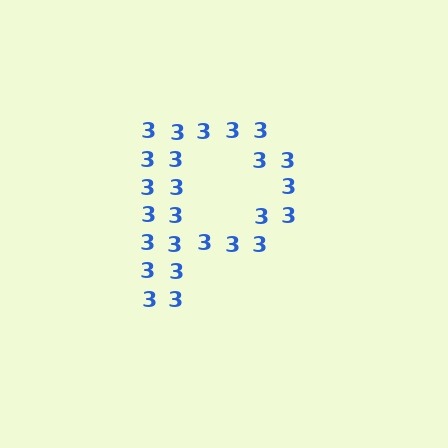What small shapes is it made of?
It is made of small digit 3's.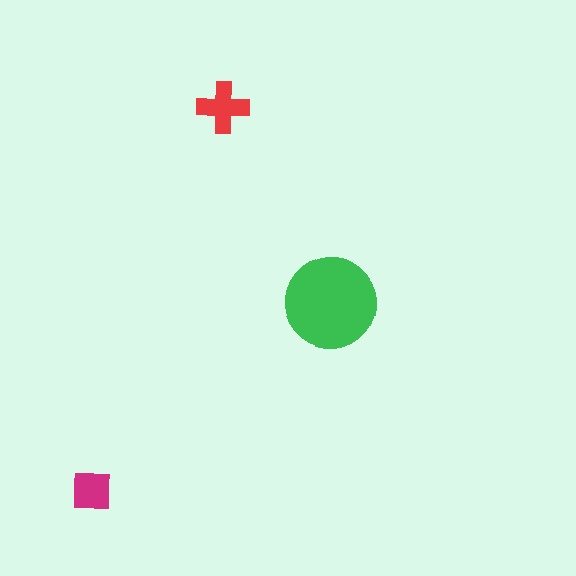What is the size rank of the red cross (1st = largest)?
2nd.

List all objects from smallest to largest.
The magenta square, the red cross, the green circle.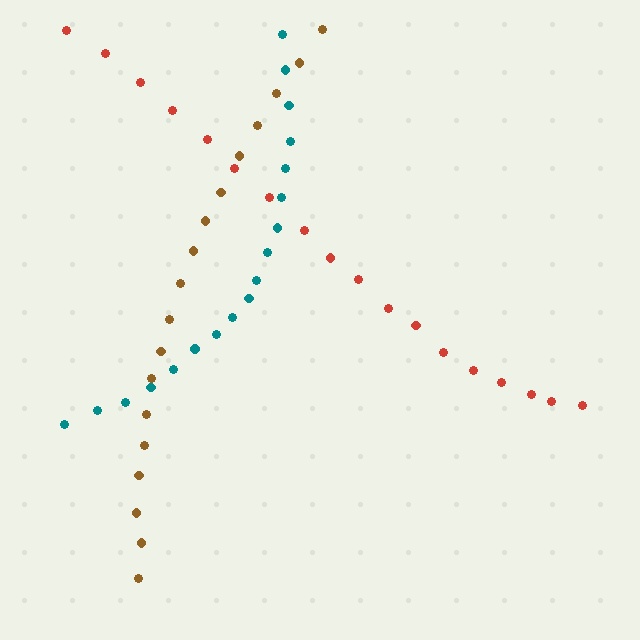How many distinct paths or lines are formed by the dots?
There are 3 distinct paths.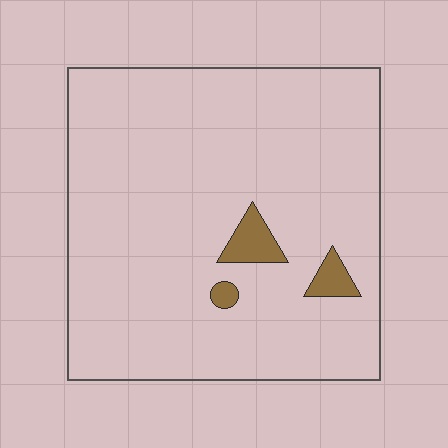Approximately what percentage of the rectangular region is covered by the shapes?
Approximately 5%.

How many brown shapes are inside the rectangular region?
3.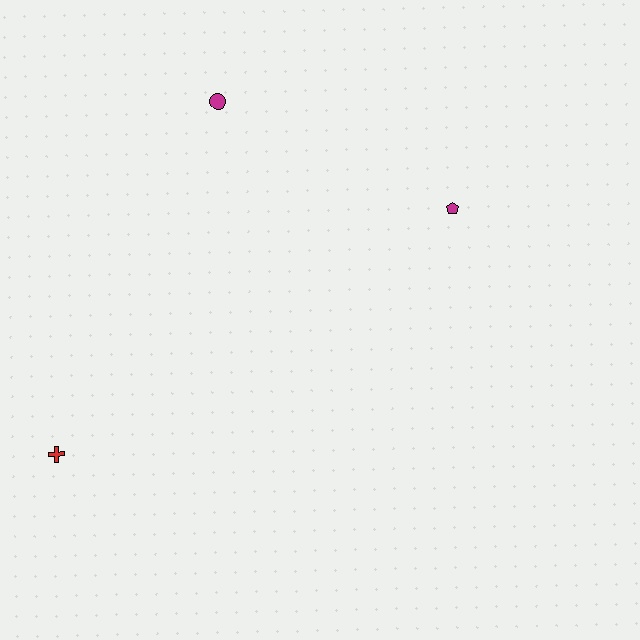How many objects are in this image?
There are 3 objects.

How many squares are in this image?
There are no squares.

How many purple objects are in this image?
There are no purple objects.